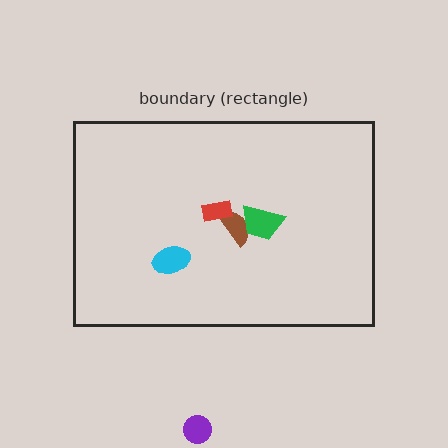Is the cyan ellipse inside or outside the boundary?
Inside.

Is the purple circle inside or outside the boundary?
Outside.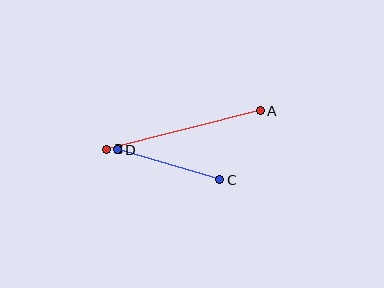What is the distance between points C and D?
The distance is approximately 106 pixels.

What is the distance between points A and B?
The distance is approximately 158 pixels.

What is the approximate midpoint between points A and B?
The midpoint is at approximately (184, 130) pixels.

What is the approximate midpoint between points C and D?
The midpoint is at approximately (169, 165) pixels.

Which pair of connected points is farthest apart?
Points A and B are farthest apart.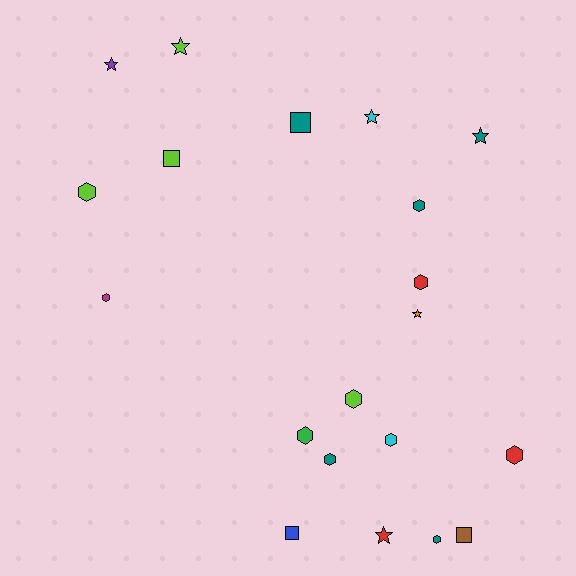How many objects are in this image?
There are 20 objects.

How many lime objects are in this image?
There are 4 lime objects.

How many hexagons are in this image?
There are 10 hexagons.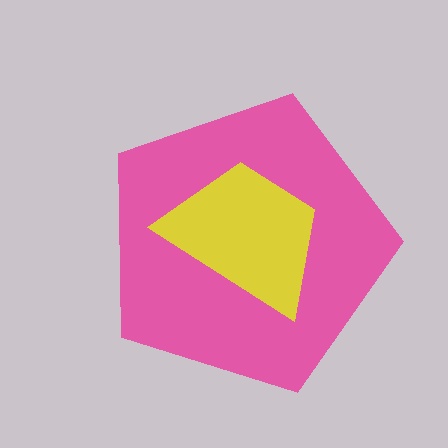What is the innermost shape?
The yellow trapezoid.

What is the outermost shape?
The pink pentagon.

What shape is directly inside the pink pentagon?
The yellow trapezoid.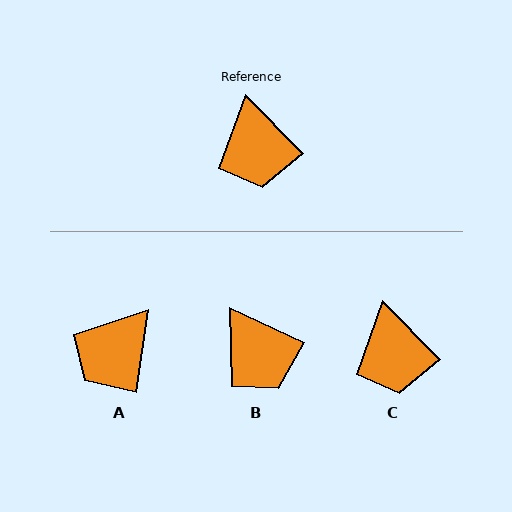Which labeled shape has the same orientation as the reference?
C.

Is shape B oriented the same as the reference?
No, it is off by about 21 degrees.